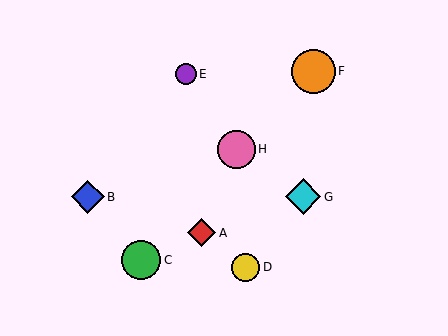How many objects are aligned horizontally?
2 objects (B, G) are aligned horizontally.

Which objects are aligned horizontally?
Objects B, G are aligned horizontally.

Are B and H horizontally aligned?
No, B is at y≈197 and H is at y≈149.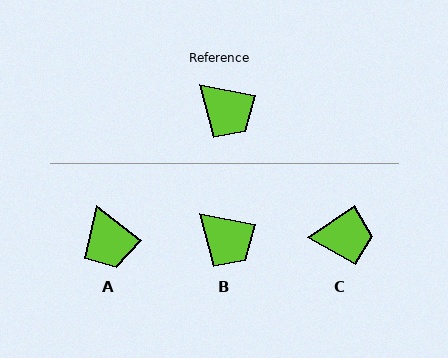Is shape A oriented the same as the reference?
No, it is off by about 27 degrees.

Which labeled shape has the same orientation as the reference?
B.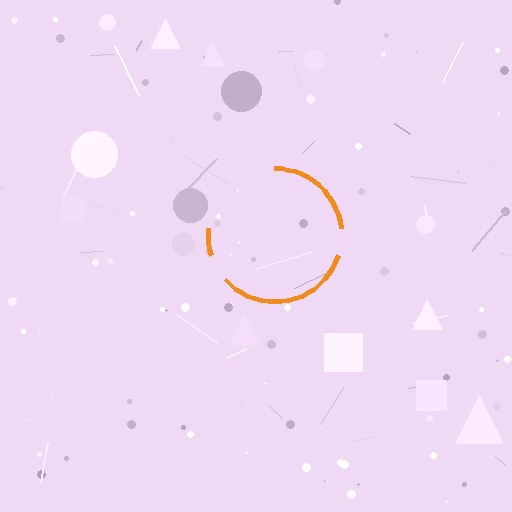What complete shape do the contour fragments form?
The contour fragments form a circle.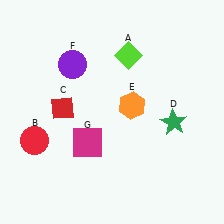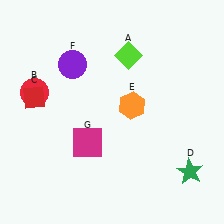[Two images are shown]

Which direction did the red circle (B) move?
The red circle (B) moved up.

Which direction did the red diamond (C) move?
The red diamond (C) moved left.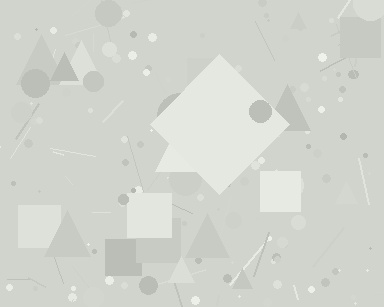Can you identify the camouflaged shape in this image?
The camouflaged shape is a diamond.